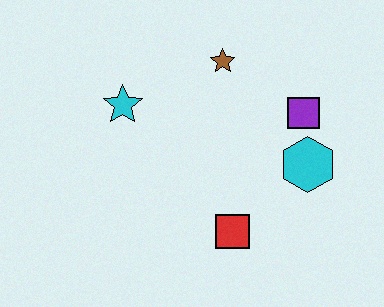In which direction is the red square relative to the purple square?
The red square is below the purple square.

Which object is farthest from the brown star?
The red square is farthest from the brown star.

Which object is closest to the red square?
The cyan hexagon is closest to the red square.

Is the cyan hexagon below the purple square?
Yes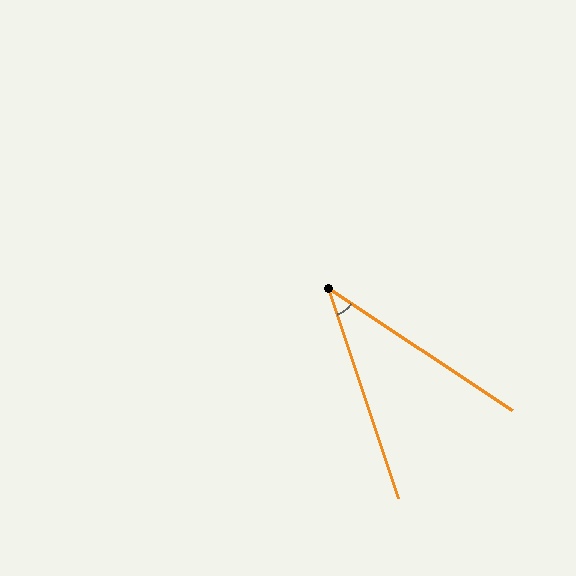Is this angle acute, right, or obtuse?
It is acute.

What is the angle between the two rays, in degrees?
Approximately 38 degrees.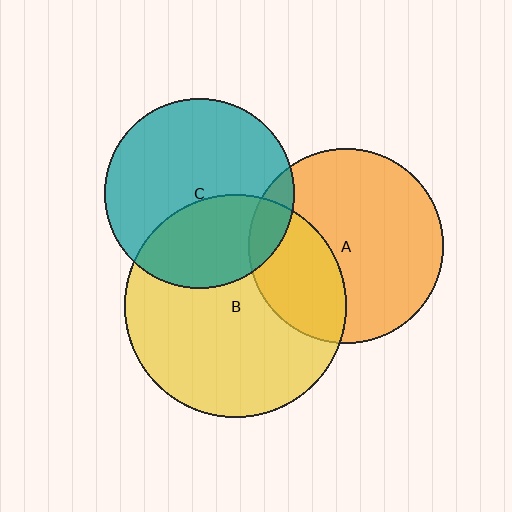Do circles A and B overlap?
Yes.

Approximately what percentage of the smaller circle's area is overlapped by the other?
Approximately 30%.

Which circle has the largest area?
Circle B (yellow).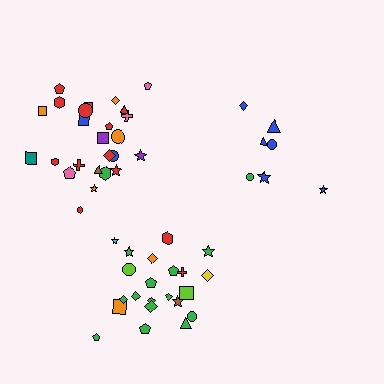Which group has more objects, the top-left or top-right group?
The top-left group.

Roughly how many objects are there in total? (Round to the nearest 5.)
Roughly 55 objects in total.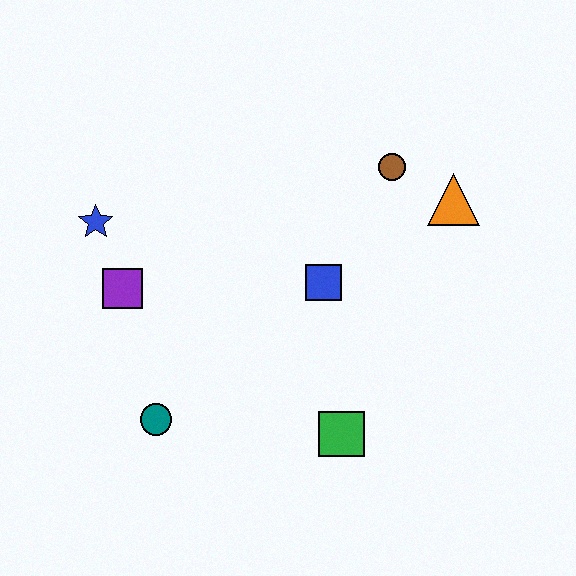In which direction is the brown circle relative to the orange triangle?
The brown circle is to the left of the orange triangle.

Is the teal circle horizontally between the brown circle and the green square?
No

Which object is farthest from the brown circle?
The teal circle is farthest from the brown circle.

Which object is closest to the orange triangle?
The brown circle is closest to the orange triangle.